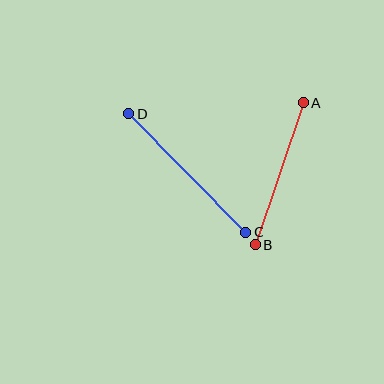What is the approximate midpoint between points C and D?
The midpoint is at approximately (187, 173) pixels.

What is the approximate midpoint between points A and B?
The midpoint is at approximately (279, 174) pixels.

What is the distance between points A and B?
The distance is approximately 150 pixels.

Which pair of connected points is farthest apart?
Points C and D are farthest apart.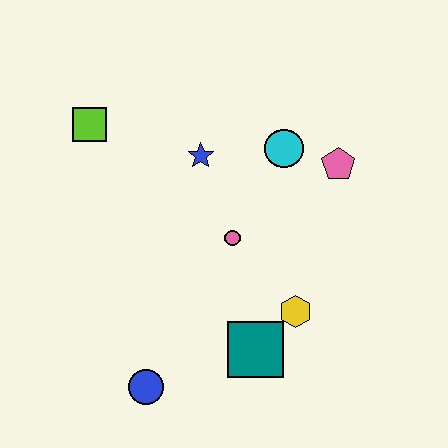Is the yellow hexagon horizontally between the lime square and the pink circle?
No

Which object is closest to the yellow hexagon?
The teal square is closest to the yellow hexagon.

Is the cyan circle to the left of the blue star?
No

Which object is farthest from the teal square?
The lime square is farthest from the teal square.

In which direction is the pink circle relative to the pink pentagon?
The pink circle is to the left of the pink pentagon.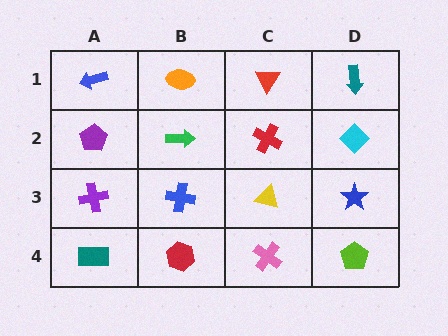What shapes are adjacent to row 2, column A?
A blue arrow (row 1, column A), a purple cross (row 3, column A), a green arrow (row 2, column B).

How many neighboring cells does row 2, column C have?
4.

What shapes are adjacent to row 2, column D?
A teal arrow (row 1, column D), a blue star (row 3, column D), a red cross (row 2, column C).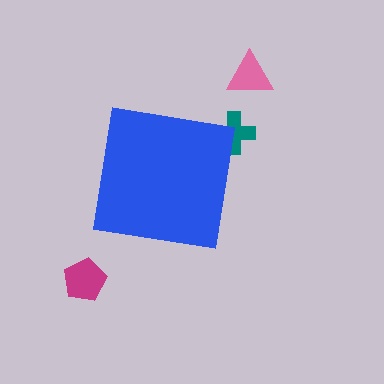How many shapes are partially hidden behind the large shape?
1 shape is partially hidden.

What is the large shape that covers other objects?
A blue square.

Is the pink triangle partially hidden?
No, the pink triangle is fully visible.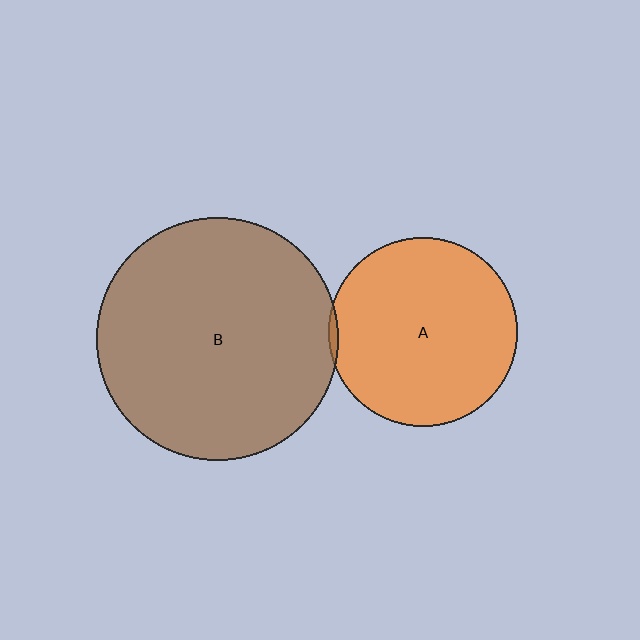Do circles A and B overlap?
Yes.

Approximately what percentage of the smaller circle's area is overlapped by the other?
Approximately 5%.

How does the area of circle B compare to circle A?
Approximately 1.6 times.